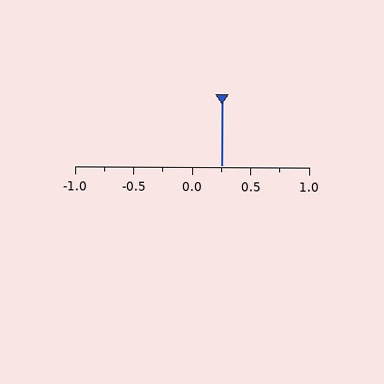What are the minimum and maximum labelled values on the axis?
The axis runs from -1.0 to 1.0.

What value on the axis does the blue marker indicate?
The marker indicates approximately 0.25.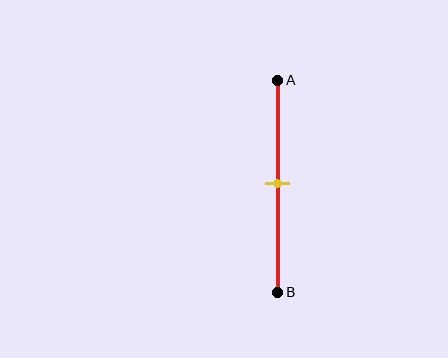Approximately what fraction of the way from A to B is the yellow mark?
The yellow mark is approximately 50% of the way from A to B.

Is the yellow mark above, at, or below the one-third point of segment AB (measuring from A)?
The yellow mark is below the one-third point of segment AB.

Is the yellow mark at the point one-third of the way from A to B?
No, the mark is at about 50% from A, not at the 33% one-third point.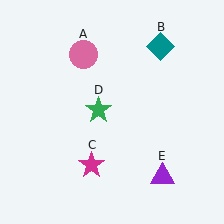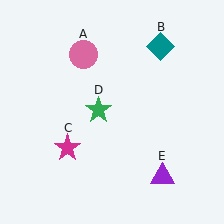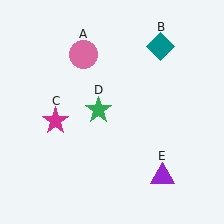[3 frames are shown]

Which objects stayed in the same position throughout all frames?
Pink circle (object A) and teal diamond (object B) and green star (object D) and purple triangle (object E) remained stationary.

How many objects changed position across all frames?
1 object changed position: magenta star (object C).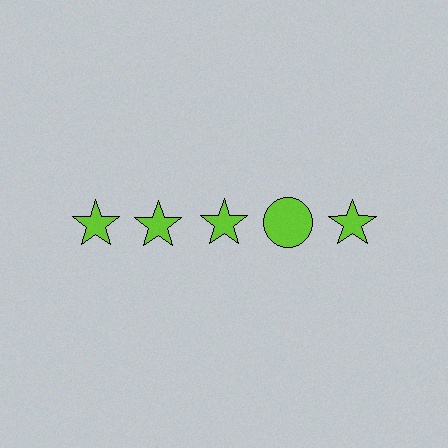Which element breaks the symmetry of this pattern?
The lime circle in the top row, second from right column breaks the symmetry. All other shapes are lime stars.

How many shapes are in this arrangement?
There are 5 shapes arranged in a grid pattern.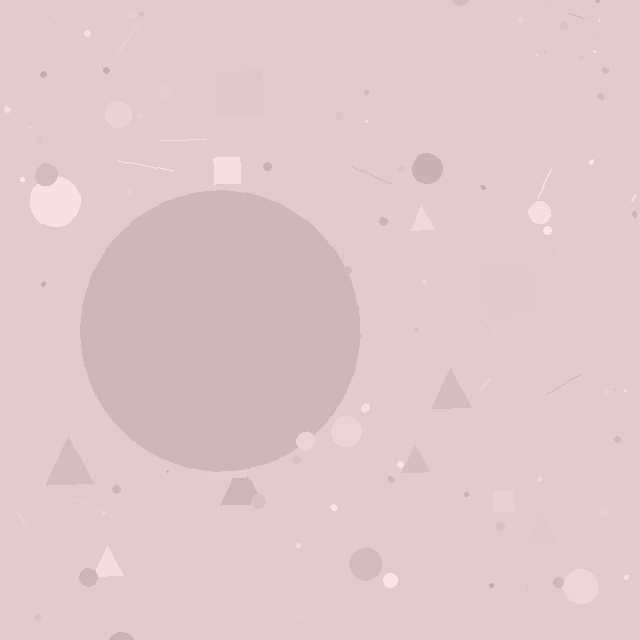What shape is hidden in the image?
A circle is hidden in the image.